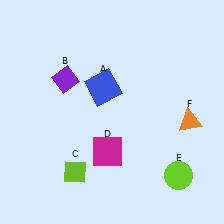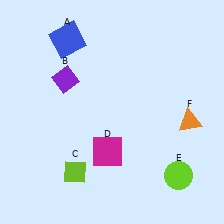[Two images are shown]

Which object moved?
The blue square (A) moved up.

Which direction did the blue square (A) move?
The blue square (A) moved up.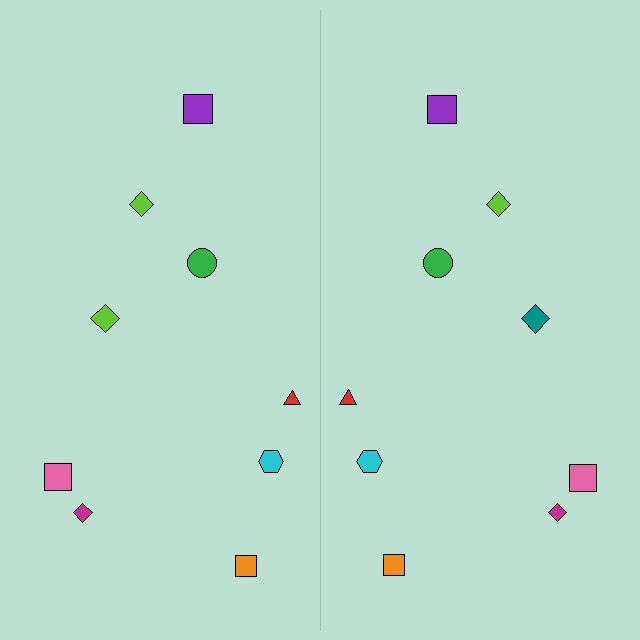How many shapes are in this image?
There are 18 shapes in this image.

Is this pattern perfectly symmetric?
No, the pattern is not perfectly symmetric. The teal diamond on the right side breaks the symmetry — its mirror counterpart is lime.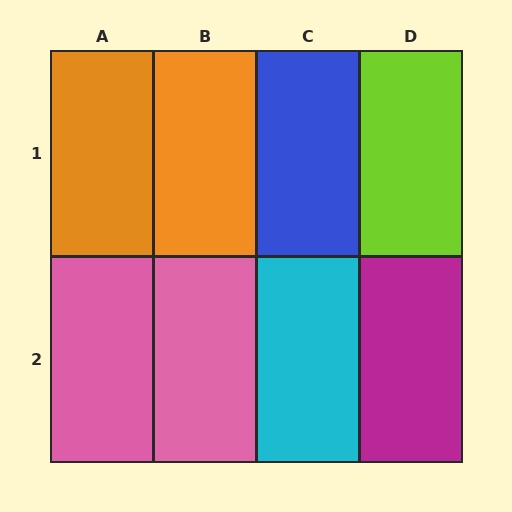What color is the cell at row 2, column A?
Pink.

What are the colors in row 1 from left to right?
Orange, orange, blue, lime.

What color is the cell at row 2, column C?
Cyan.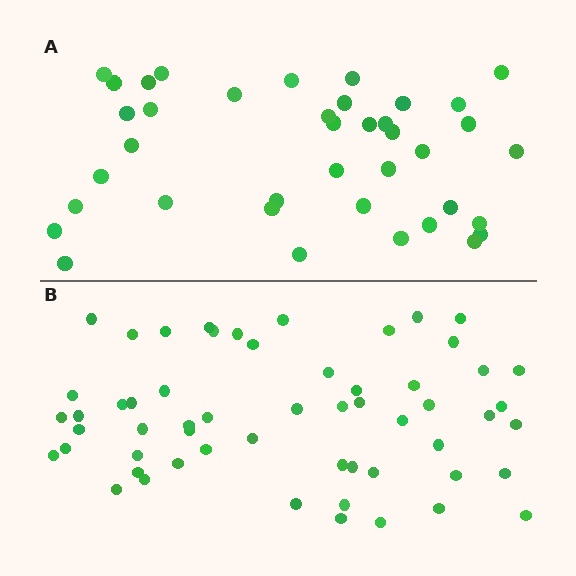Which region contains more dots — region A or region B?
Region B (the bottom region) has more dots.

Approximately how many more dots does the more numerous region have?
Region B has approximately 20 more dots than region A.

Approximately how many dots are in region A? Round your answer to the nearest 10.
About 40 dots. (The exact count is 39, which rounds to 40.)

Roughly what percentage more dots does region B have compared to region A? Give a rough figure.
About 45% more.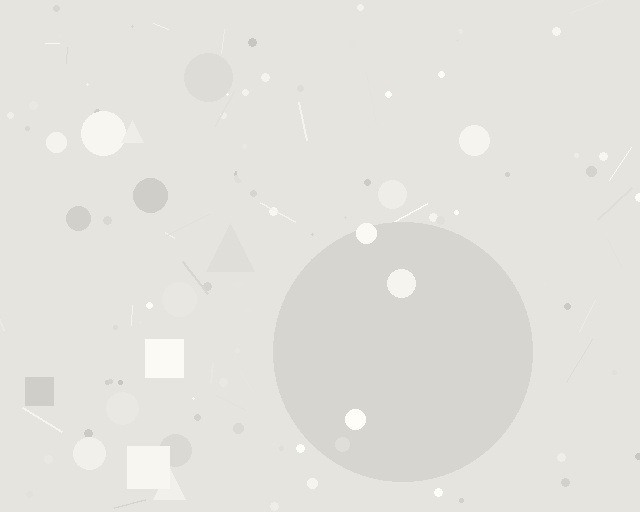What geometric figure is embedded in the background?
A circle is embedded in the background.